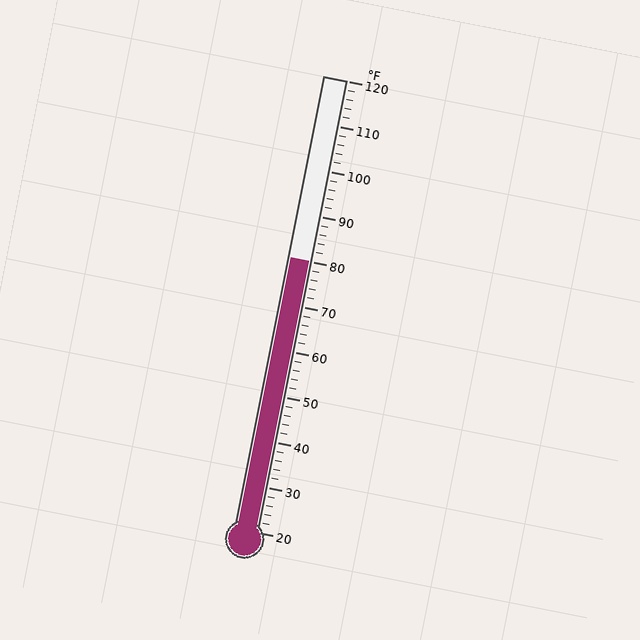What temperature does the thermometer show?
The thermometer shows approximately 80°F.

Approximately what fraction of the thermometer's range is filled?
The thermometer is filled to approximately 60% of its range.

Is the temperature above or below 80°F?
The temperature is at 80°F.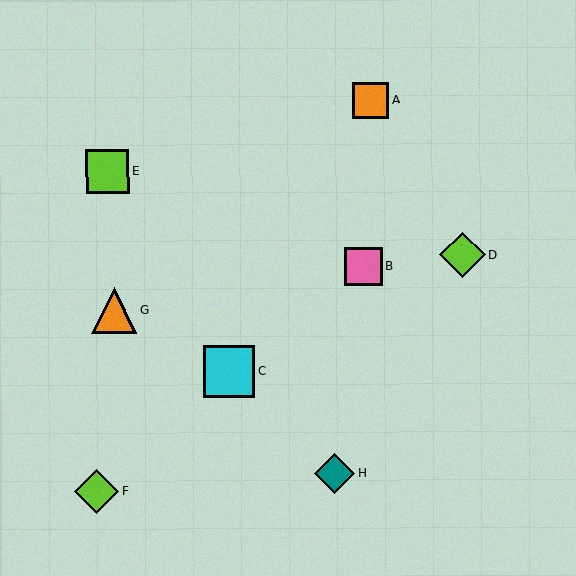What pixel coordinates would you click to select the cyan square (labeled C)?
Click at (229, 371) to select the cyan square C.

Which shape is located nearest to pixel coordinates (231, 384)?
The cyan square (labeled C) at (229, 371) is nearest to that location.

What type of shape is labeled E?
Shape E is a lime square.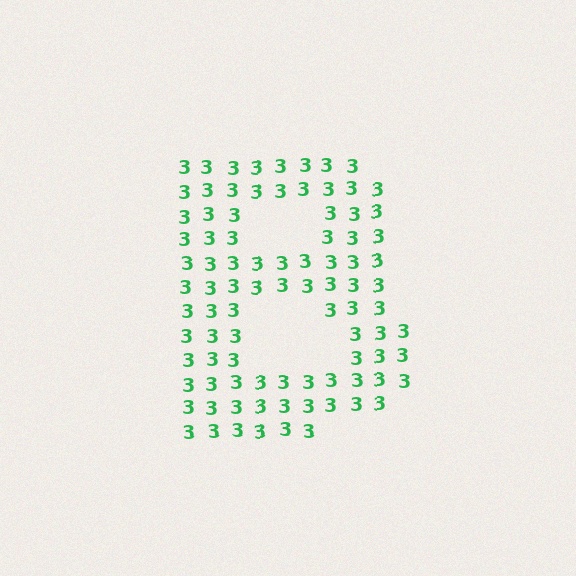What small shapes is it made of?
It is made of small digit 3's.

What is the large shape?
The large shape is the letter B.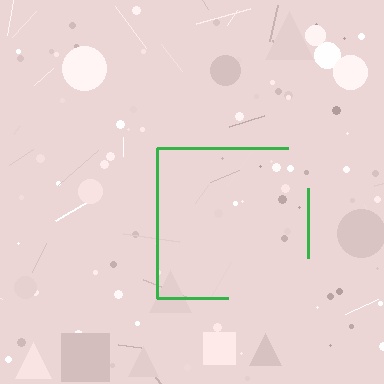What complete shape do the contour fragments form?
The contour fragments form a square.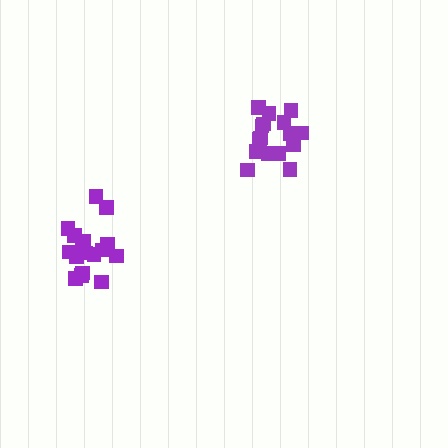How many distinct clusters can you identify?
There are 2 distinct clusters.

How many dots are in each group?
Group 1: 16 dots, Group 2: 17 dots (33 total).